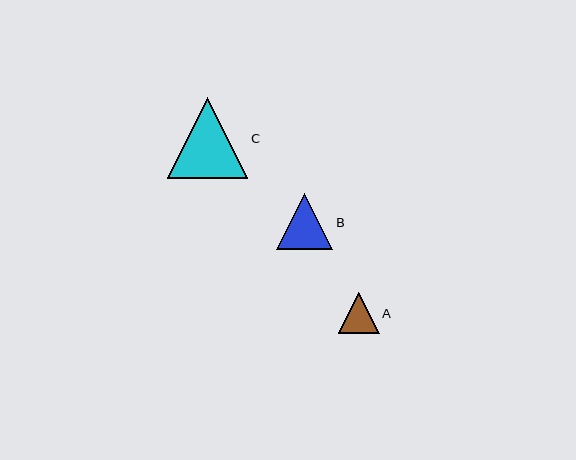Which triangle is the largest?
Triangle C is the largest with a size of approximately 81 pixels.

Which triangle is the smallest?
Triangle A is the smallest with a size of approximately 41 pixels.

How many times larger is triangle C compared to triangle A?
Triangle C is approximately 2.0 times the size of triangle A.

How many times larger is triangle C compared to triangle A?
Triangle C is approximately 2.0 times the size of triangle A.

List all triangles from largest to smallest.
From largest to smallest: C, B, A.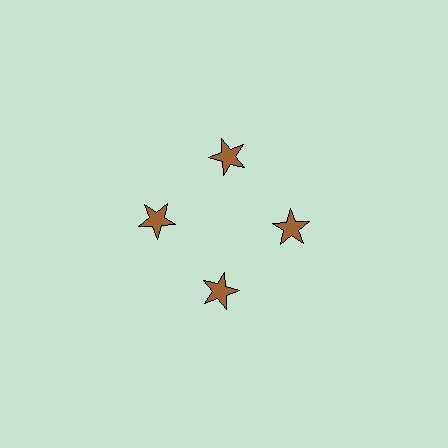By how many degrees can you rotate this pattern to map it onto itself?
The pattern maps onto itself every 90 degrees of rotation.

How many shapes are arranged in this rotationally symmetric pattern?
There are 4 shapes, arranged in 4 groups of 1.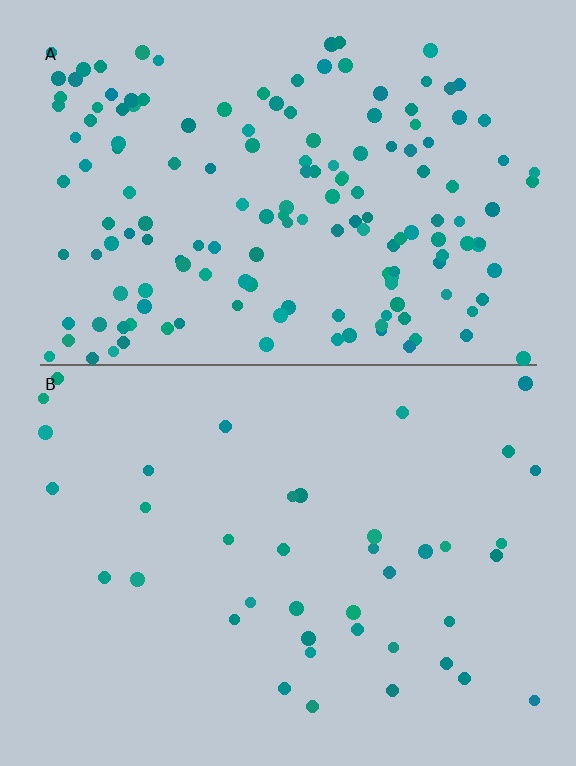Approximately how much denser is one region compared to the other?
Approximately 4.0× — region A over region B.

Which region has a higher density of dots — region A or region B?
A (the top).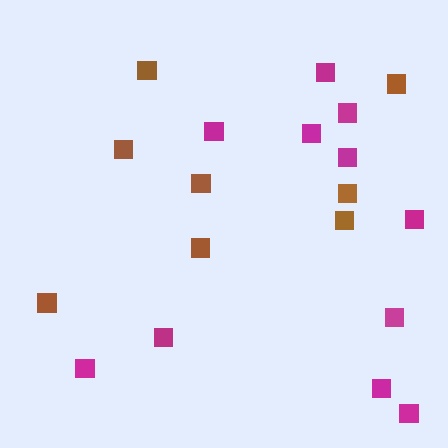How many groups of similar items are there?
There are 2 groups: one group of brown squares (8) and one group of magenta squares (11).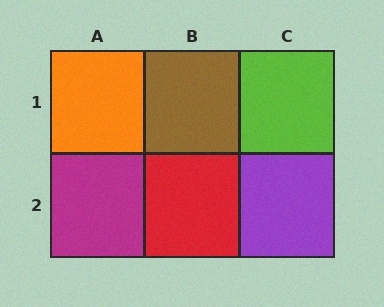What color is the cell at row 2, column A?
Magenta.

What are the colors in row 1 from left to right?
Orange, brown, lime.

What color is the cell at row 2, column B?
Red.